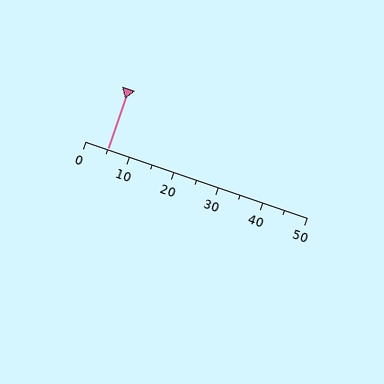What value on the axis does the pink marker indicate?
The marker indicates approximately 5.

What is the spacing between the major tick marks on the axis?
The major ticks are spaced 10 apart.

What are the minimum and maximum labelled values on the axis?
The axis runs from 0 to 50.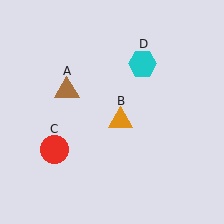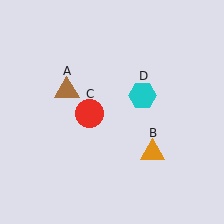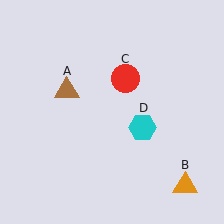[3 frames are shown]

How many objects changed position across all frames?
3 objects changed position: orange triangle (object B), red circle (object C), cyan hexagon (object D).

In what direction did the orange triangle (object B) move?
The orange triangle (object B) moved down and to the right.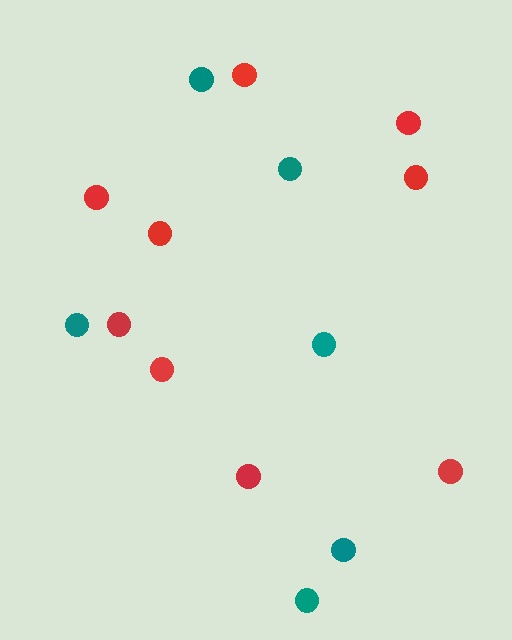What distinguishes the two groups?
There are 2 groups: one group of red circles (9) and one group of teal circles (6).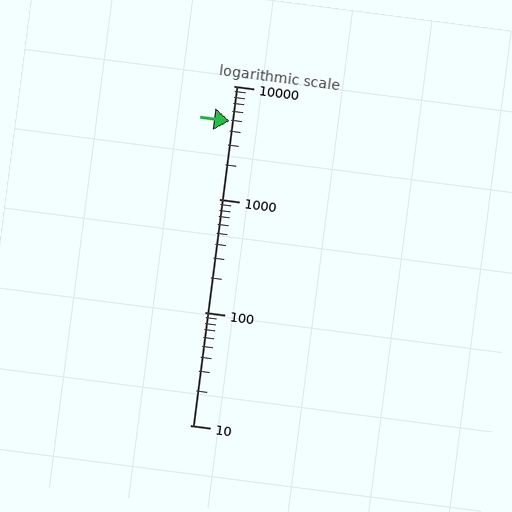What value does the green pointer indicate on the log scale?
The pointer indicates approximately 4900.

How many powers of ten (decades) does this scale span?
The scale spans 3 decades, from 10 to 10000.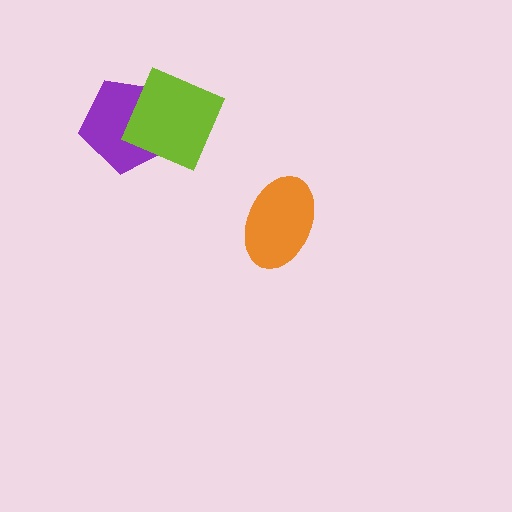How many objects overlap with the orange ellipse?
0 objects overlap with the orange ellipse.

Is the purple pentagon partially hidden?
Yes, it is partially covered by another shape.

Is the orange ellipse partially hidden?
No, no other shape covers it.